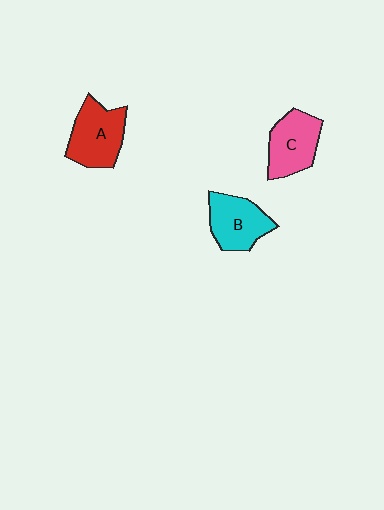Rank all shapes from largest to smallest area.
From largest to smallest: A (red), B (cyan), C (pink).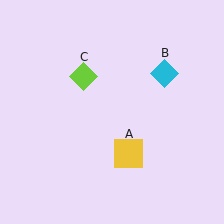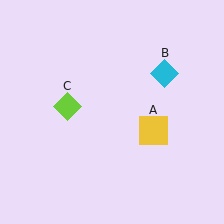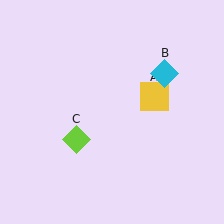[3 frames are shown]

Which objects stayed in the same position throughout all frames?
Cyan diamond (object B) remained stationary.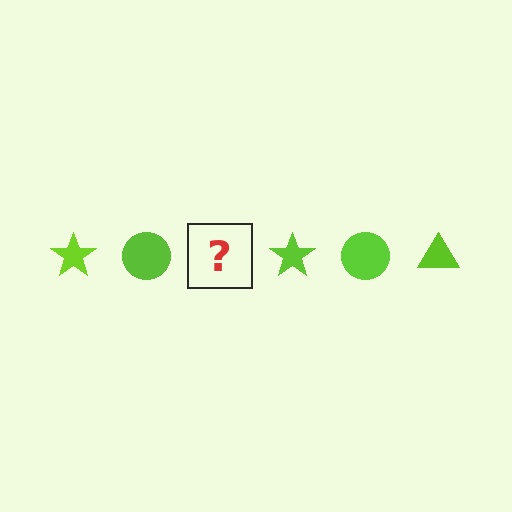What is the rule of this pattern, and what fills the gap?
The rule is that the pattern cycles through star, circle, triangle shapes in lime. The gap should be filled with a lime triangle.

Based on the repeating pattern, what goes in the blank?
The blank should be a lime triangle.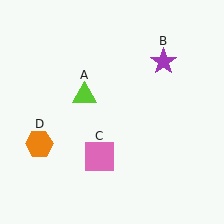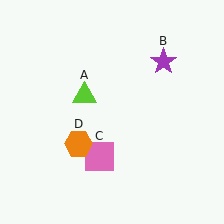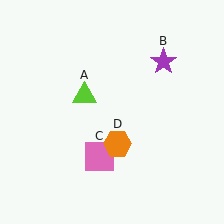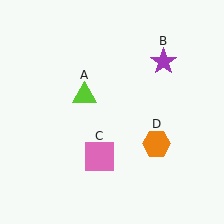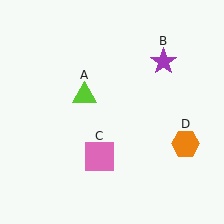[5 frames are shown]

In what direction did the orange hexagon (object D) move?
The orange hexagon (object D) moved right.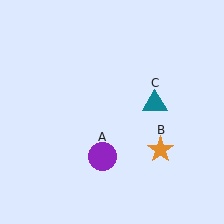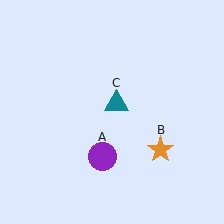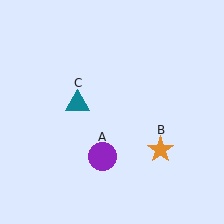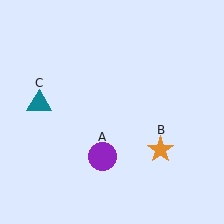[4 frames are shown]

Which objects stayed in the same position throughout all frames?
Purple circle (object A) and orange star (object B) remained stationary.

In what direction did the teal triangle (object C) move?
The teal triangle (object C) moved left.